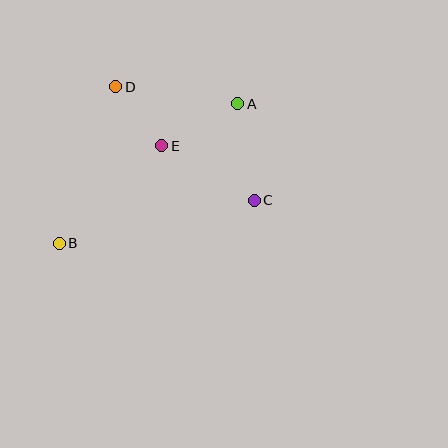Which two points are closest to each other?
Points D and E are closest to each other.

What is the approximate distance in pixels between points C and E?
The distance between C and E is approximately 107 pixels.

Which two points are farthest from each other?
Points A and B are farthest from each other.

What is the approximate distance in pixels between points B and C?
The distance between B and C is approximately 200 pixels.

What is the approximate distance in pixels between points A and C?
The distance between A and C is approximately 98 pixels.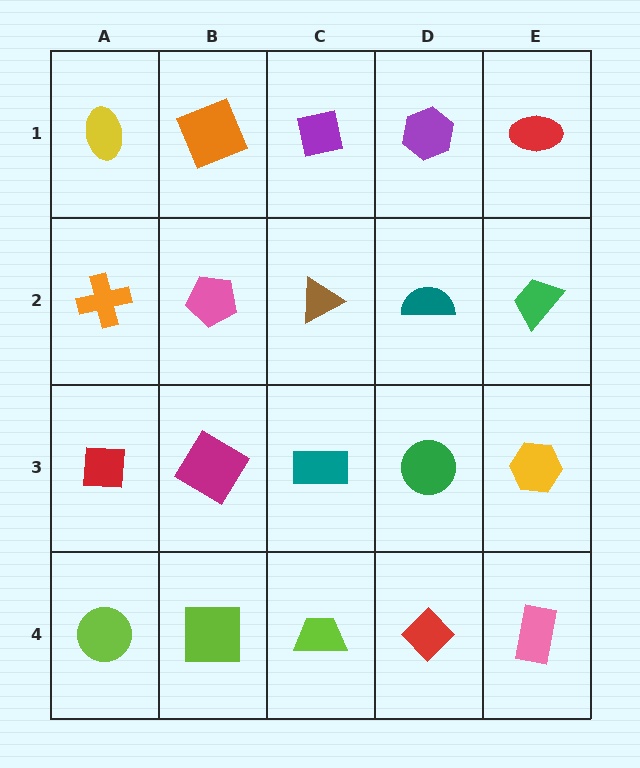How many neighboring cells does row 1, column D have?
3.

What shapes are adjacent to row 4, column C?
A teal rectangle (row 3, column C), a lime square (row 4, column B), a red diamond (row 4, column D).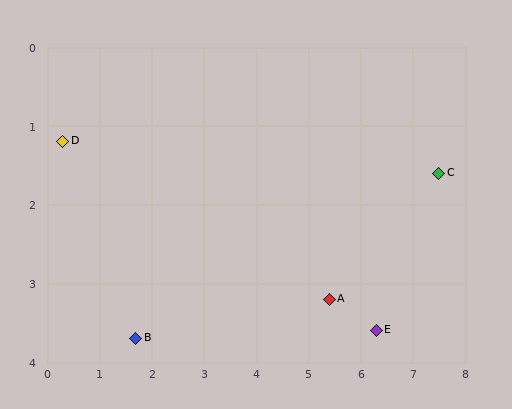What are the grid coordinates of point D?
Point D is at approximately (0.3, 1.2).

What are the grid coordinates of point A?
Point A is at approximately (5.4, 3.2).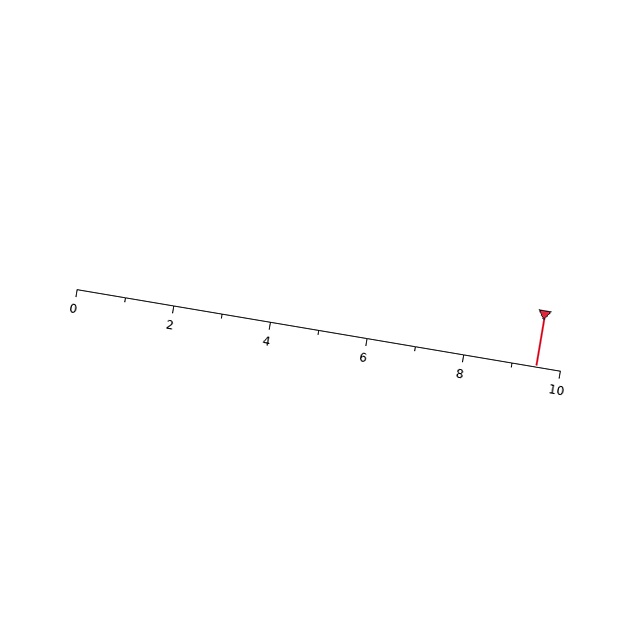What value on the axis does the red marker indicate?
The marker indicates approximately 9.5.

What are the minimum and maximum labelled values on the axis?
The axis runs from 0 to 10.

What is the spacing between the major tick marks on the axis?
The major ticks are spaced 2 apart.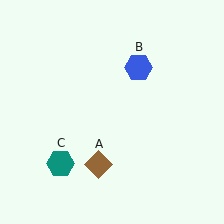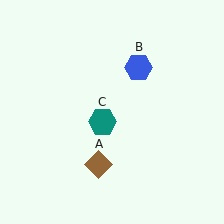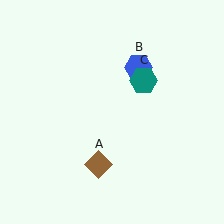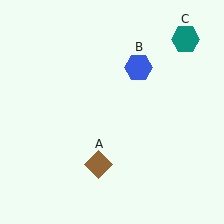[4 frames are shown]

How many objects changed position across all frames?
1 object changed position: teal hexagon (object C).